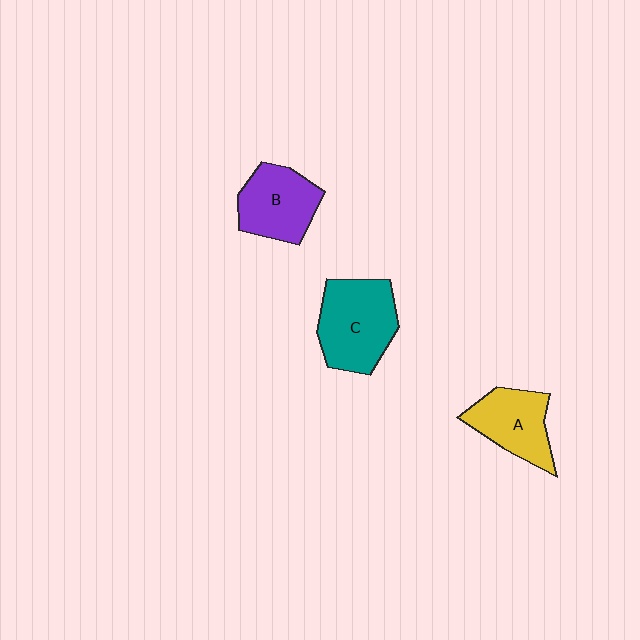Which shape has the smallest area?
Shape A (yellow).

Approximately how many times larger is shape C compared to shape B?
Approximately 1.3 times.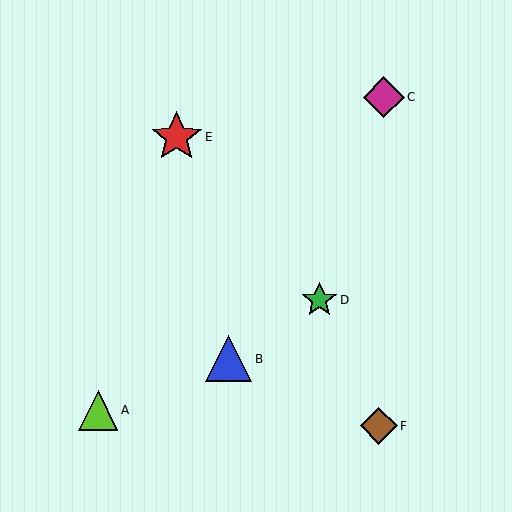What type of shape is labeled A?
Shape A is a lime triangle.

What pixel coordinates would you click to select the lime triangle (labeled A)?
Click at (98, 410) to select the lime triangle A.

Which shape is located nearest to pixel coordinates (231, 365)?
The blue triangle (labeled B) at (229, 359) is nearest to that location.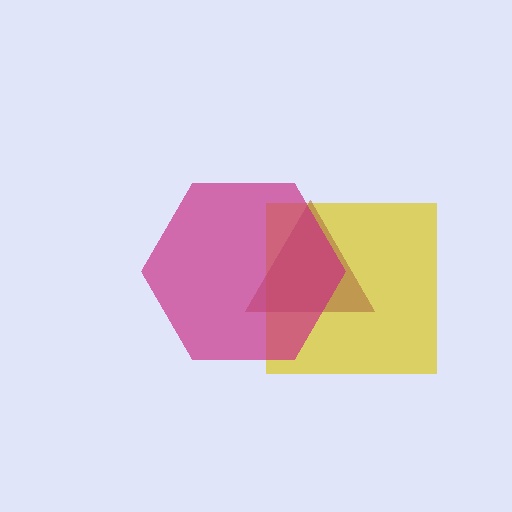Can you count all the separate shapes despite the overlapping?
Yes, there are 3 separate shapes.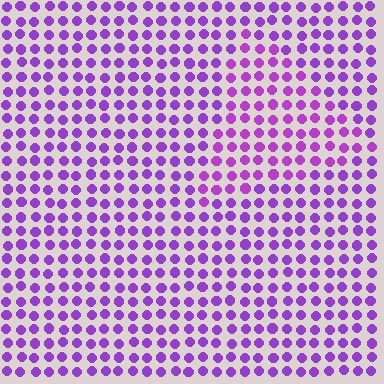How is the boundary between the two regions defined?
The boundary is defined purely by a slight shift in hue (about 15 degrees). Spacing, size, and orientation are identical on both sides.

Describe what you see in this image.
The image is filled with small purple elements in a uniform arrangement. A triangle-shaped region is visible where the elements are tinted to a slightly different hue, forming a subtle color boundary.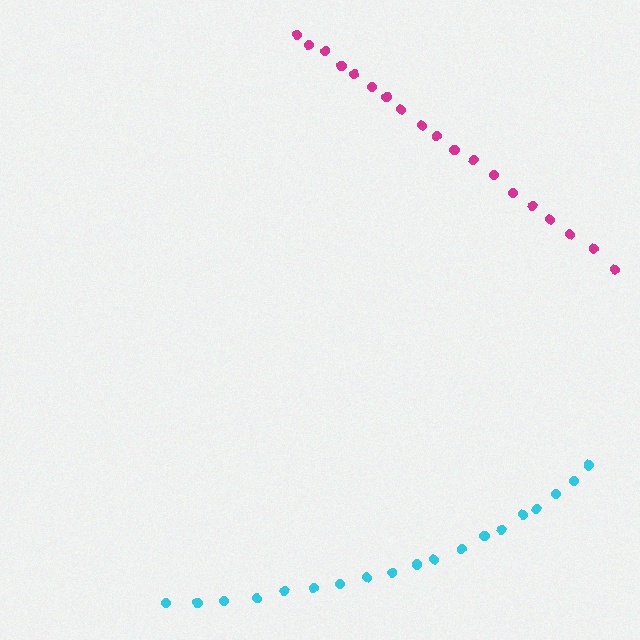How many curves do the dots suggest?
There are 2 distinct paths.